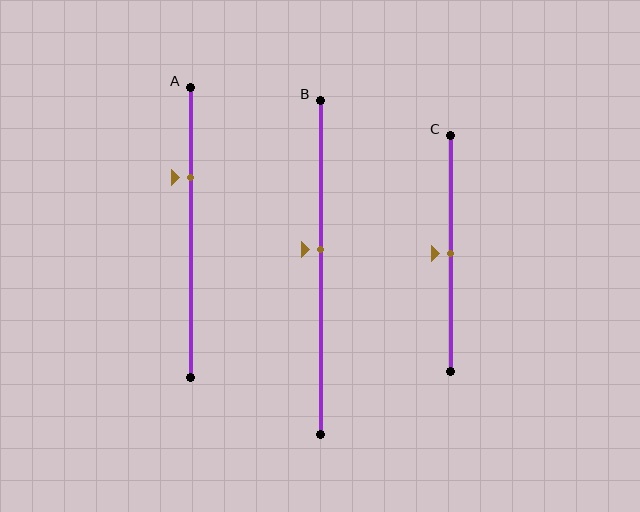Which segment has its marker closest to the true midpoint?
Segment C has its marker closest to the true midpoint.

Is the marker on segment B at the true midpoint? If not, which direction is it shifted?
No, the marker on segment B is shifted upward by about 5% of the segment length.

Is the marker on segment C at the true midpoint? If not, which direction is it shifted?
Yes, the marker on segment C is at the true midpoint.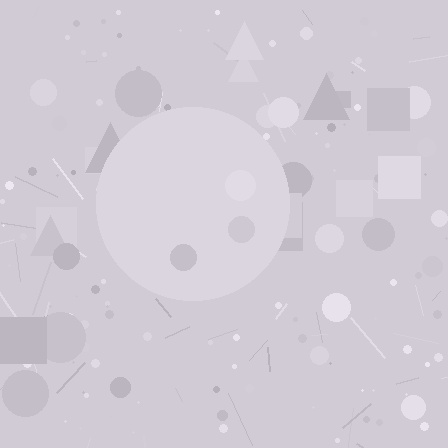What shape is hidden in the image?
A circle is hidden in the image.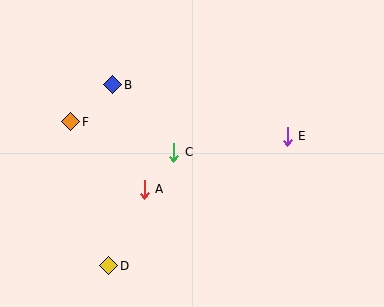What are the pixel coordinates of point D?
Point D is at (109, 266).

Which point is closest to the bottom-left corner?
Point D is closest to the bottom-left corner.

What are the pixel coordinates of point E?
Point E is at (287, 136).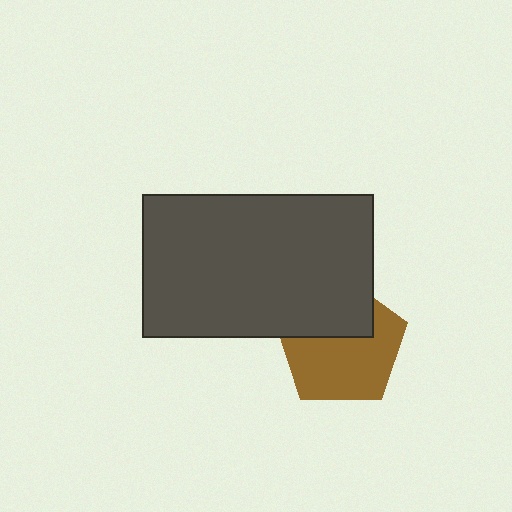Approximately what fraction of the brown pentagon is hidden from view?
Roughly 37% of the brown pentagon is hidden behind the dark gray rectangle.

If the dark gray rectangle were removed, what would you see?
You would see the complete brown pentagon.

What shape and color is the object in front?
The object in front is a dark gray rectangle.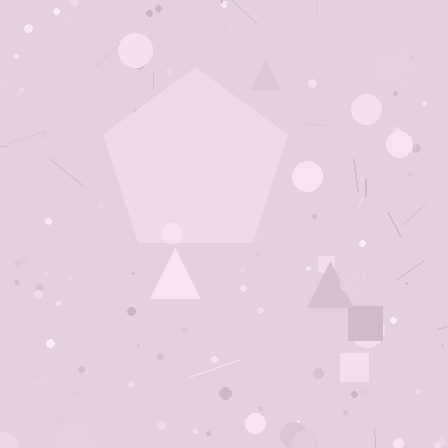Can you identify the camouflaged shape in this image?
The camouflaged shape is a pentagon.